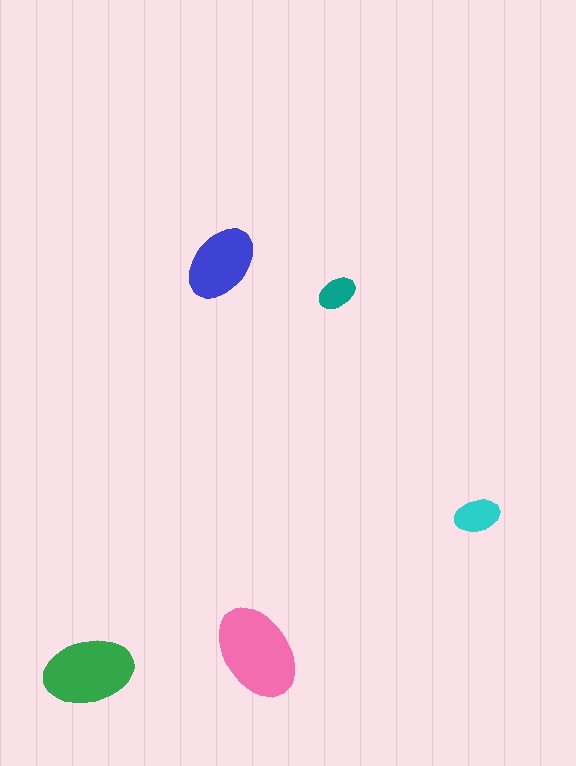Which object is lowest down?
The green ellipse is bottommost.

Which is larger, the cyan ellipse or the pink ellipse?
The pink one.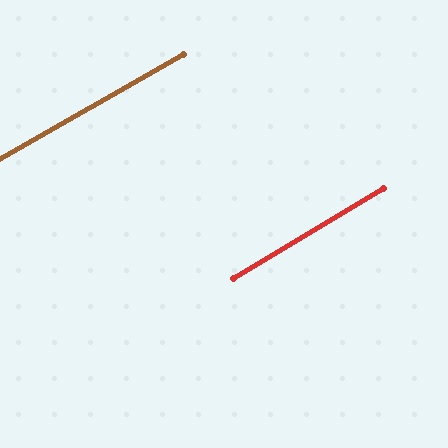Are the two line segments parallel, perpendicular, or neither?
Parallel — their directions differ by only 1.5°.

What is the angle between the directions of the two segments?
Approximately 1 degree.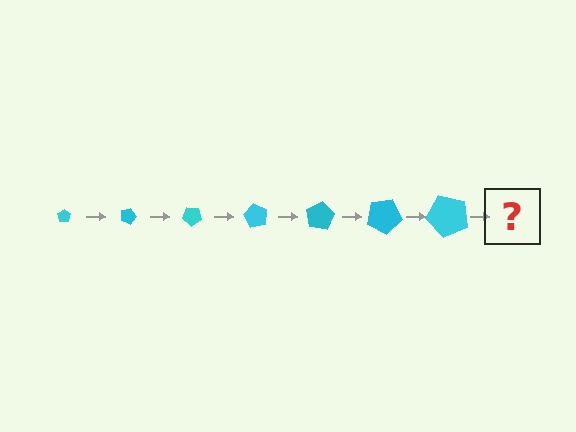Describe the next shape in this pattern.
It should be a pentagon, larger than the previous one and rotated 140 degrees from the start.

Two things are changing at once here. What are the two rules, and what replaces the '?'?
The two rules are that the pentagon grows larger each step and it rotates 20 degrees each step. The '?' should be a pentagon, larger than the previous one and rotated 140 degrees from the start.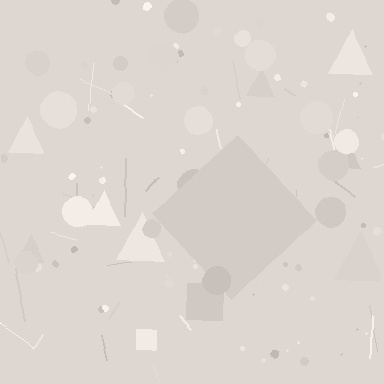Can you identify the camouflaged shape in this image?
The camouflaged shape is a diamond.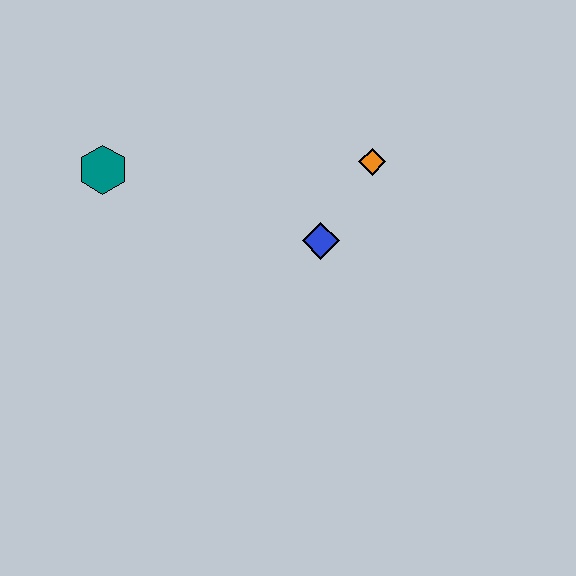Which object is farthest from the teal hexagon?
The orange diamond is farthest from the teal hexagon.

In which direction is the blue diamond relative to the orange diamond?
The blue diamond is below the orange diamond.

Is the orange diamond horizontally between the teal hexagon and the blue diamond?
No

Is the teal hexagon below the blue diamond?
No